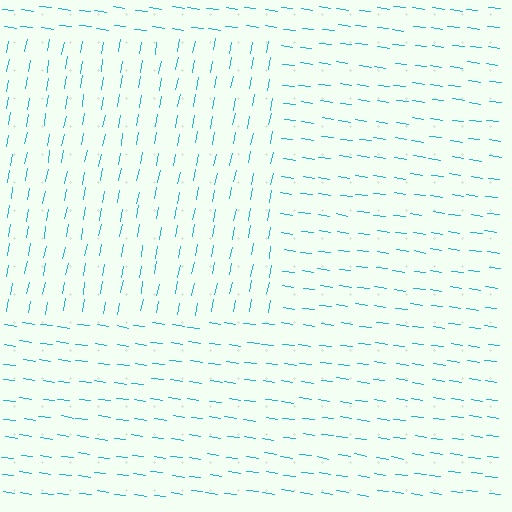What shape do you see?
I see a rectangle.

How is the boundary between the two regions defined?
The boundary is defined purely by a change in line orientation (approximately 87 degrees difference). All lines are the same color and thickness.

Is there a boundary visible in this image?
Yes, there is a texture boundary formed by a change in line orientation.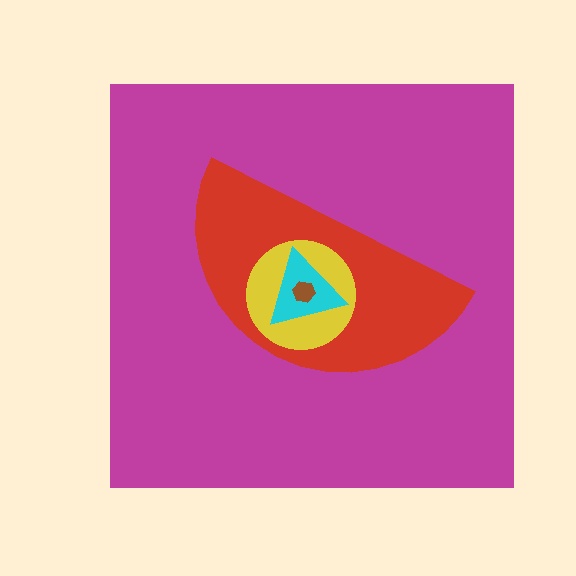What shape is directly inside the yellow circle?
The cyan triangle.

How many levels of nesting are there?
5.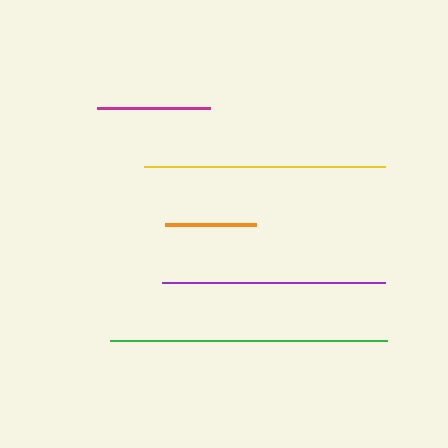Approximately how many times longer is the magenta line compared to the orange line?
The magenta line is approximately 1.2 times the length of the orange line.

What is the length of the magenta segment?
The magenta segment is approximately 112 pixels long.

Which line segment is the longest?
The green line is the longest at approximately 277 pixels.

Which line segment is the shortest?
The orange line is the shortest at approximately 91 pixels.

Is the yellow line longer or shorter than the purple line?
The yellow line is longer than the purple line.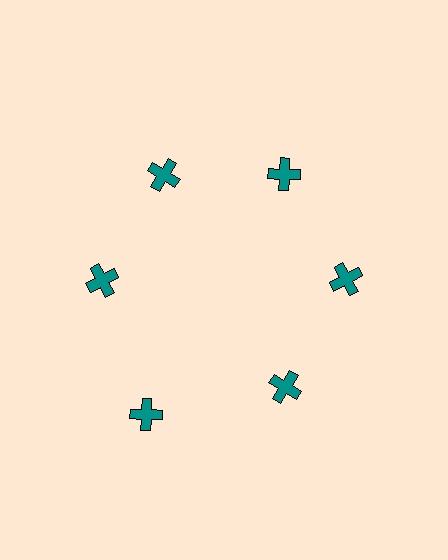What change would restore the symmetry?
The symmetry would be restored by moving it inward, back onto the ring so that all 6 crosses sit at equal angles and equal distance from the center.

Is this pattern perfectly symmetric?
No. The 6 teal crosses are arranged in a ring, but one element near the 7 o'clock position is pushed outward from the center, breaking the 6-fold rotational symmetry.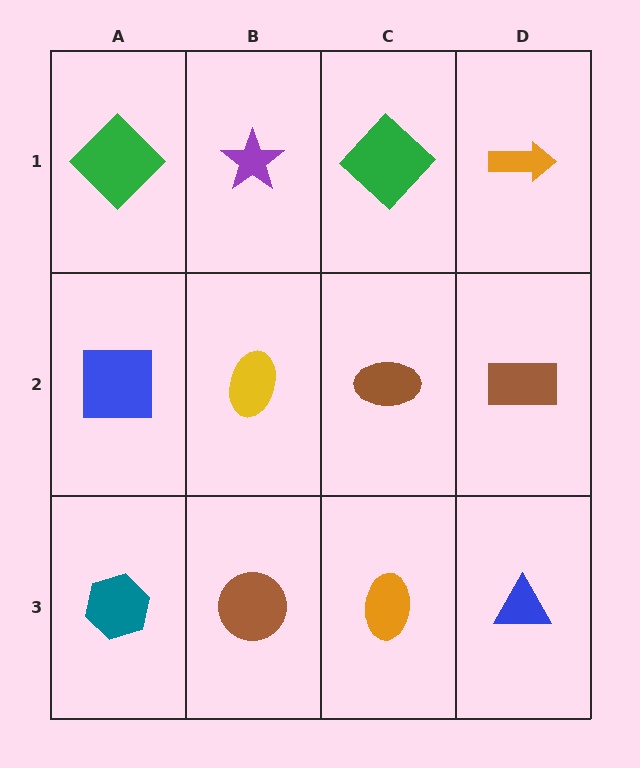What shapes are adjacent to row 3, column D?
A brown rectangle (row 2, column D), an orange ellipse (row 3, column C).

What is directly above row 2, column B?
A purple star.